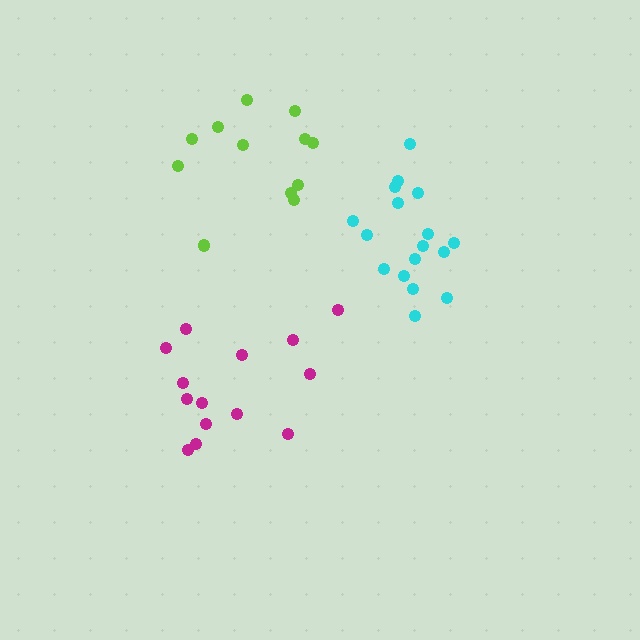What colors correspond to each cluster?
The clusters are colored: magenta, cyan, lime.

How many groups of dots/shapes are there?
There are 3 groups.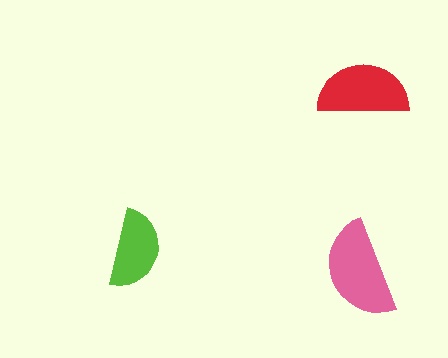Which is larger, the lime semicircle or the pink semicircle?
The pink one.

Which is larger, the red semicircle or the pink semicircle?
The pink one.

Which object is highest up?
The red semicircle is topmost.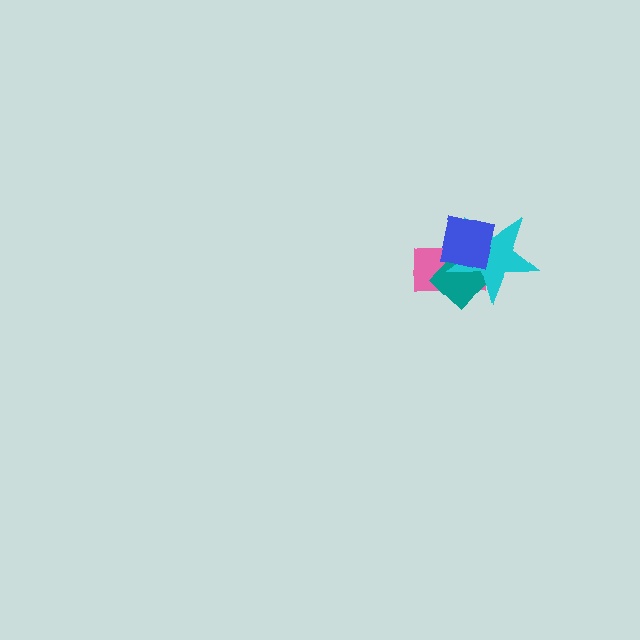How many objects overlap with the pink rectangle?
3 objects overlap with the pink rectangle.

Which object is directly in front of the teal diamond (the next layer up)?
The cyan star is directly in front of the teal diamond.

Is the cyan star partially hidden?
Yes, it is partially covered by another shape.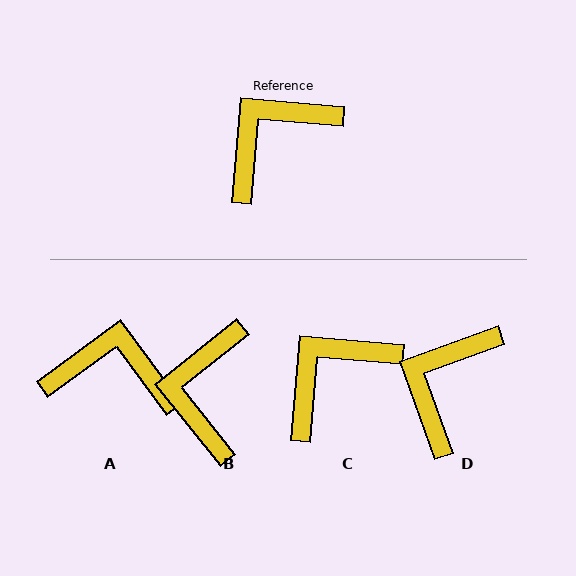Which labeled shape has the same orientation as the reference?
C.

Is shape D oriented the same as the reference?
No, it is off by about 25 degrees.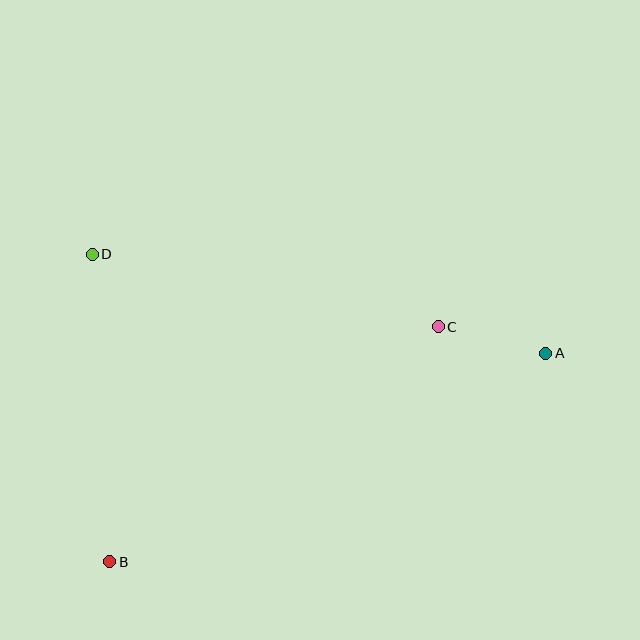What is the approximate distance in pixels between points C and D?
The distance between C and D is approximately 353 pixels.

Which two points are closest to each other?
Points A and C are closest to each other.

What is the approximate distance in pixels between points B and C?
The distance between B and C is approximately 404 pixels.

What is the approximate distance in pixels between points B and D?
The distance between B and D is approximately 308 pixels.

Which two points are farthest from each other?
Points A and B are farthest from each other.